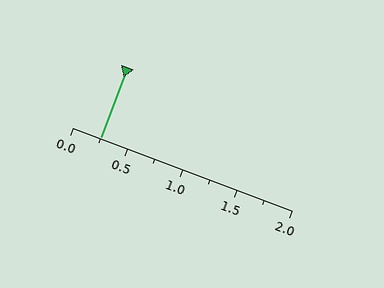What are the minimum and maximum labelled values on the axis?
The axis runs from 0.0 to 2.0.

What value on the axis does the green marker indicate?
The marker indicates approximately 0.25.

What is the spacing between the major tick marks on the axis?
The major ticks are spaced 0.5 apart.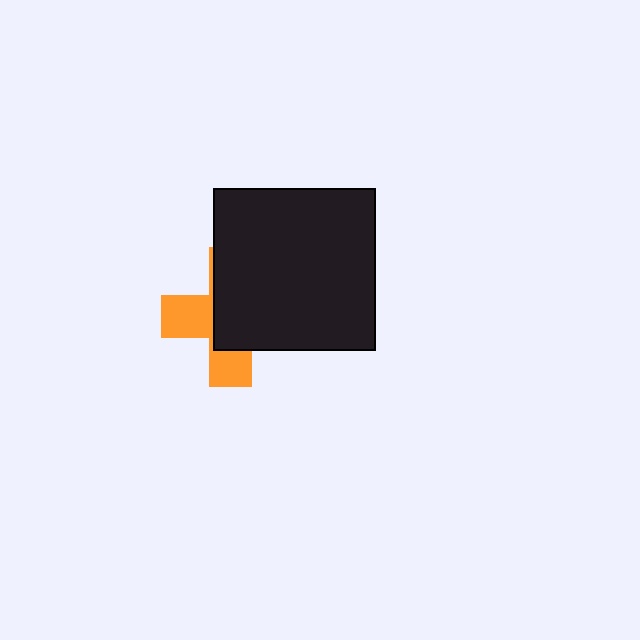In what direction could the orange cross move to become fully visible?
The orange cross could move left. That would shift it out from behind the black square entirely.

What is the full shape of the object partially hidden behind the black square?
The partially hidden object is an orange cross.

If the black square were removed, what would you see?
You would see the complete orange cross.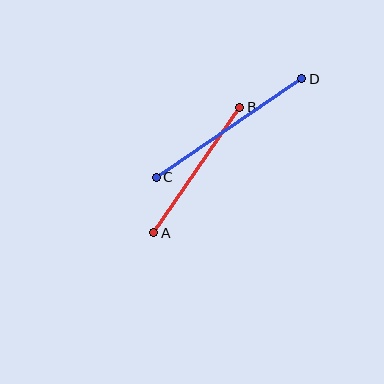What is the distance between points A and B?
The distance is approximately 152 pixels.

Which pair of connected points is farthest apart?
Points C and D are farthest apart.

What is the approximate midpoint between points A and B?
The midpoint is at approximately (197, 170) pixels.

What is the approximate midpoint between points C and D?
The midpoint is at approximately (229, 128) pixels.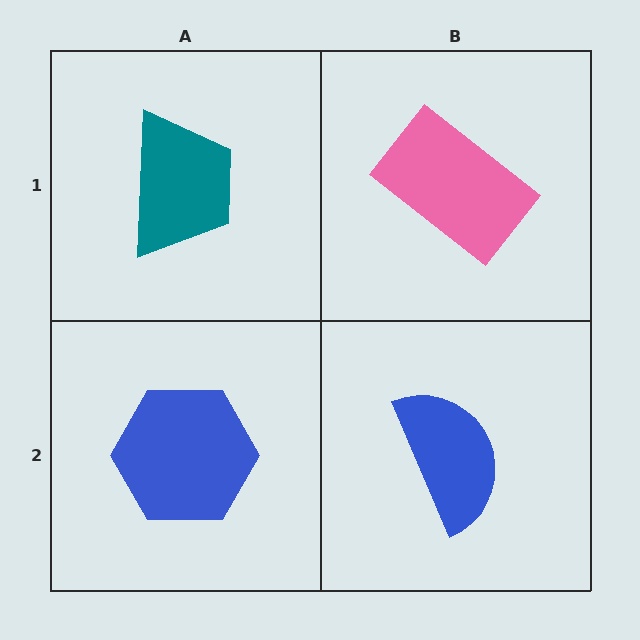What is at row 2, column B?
A blue semicircle.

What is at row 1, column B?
A pink rectangle.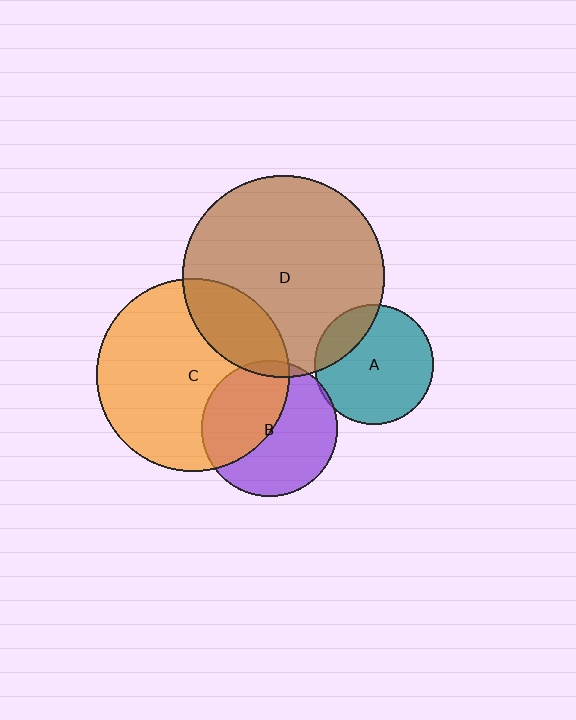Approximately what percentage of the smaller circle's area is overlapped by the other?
Approximately 5%.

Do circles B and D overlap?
Yes.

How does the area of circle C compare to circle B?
Approximately 2.0 times.